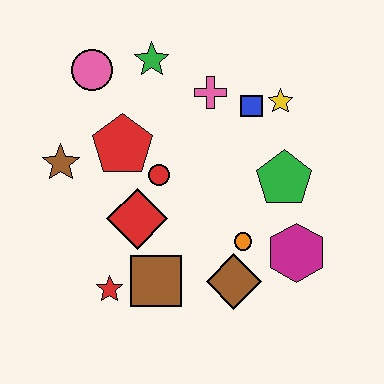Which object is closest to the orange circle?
The brown diamond is closest to the orange circle.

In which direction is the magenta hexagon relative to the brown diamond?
The magenta hexagon is to the right of the brown diamond.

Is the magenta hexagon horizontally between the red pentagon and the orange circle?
No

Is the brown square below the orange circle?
Yes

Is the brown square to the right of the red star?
Yes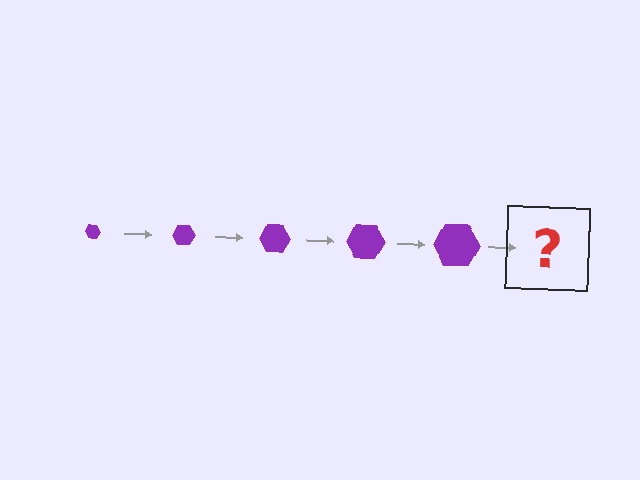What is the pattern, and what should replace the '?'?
The pattern is that the hexagon gets progressively larger each step. The '?' should be a purple hexagon, larger than the previous one.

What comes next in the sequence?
The next element should be a purple hexagon, larger than the previous one.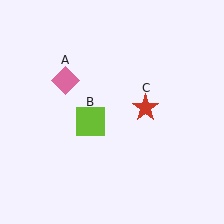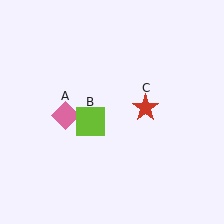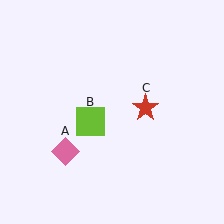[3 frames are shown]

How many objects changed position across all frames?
1 object changed position: pink diamond (object A).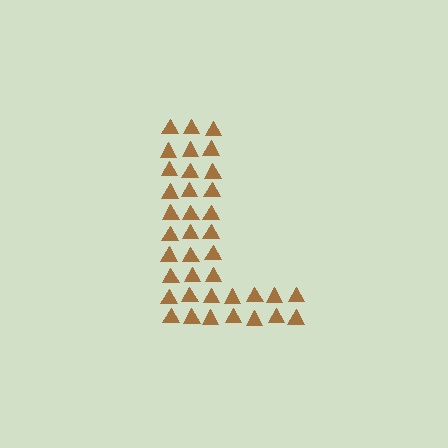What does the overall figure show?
The overall figure shows the letter L.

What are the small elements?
The small elements are triangles.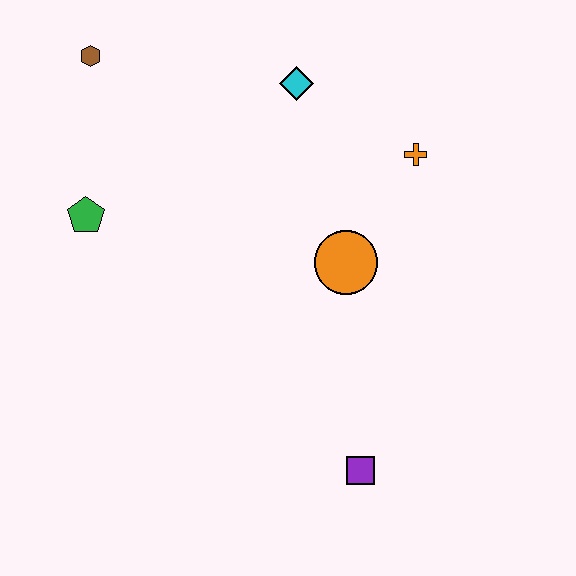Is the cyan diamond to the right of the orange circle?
No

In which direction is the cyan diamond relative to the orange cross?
The cyan diamond is to the left of the orange cross.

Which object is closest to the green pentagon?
The brown hexagon is closest to the green pentagon.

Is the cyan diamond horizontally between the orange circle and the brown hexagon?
Yes